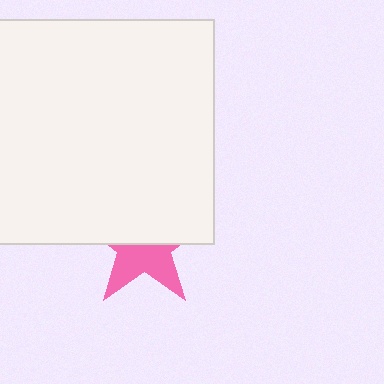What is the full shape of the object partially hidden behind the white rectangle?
The partially hidden object is a pink star.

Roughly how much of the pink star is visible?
A small part of it is visible (roughly 44%).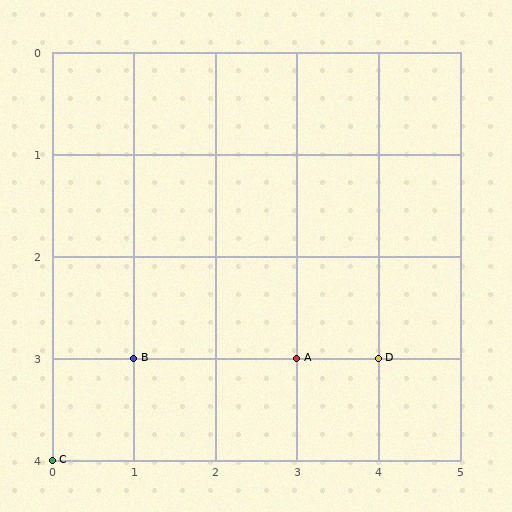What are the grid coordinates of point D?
Point D is at grid coordinates (4, 3).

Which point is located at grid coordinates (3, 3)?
Point A is at (3, 3).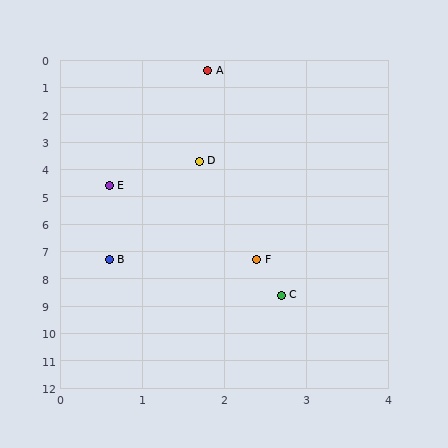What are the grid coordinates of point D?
Point D is at approximately (1.7, 3.7).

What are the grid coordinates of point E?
Point E is at approximately (0.6, 4.6).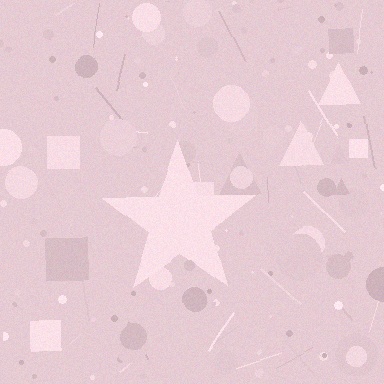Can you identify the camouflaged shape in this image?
The camouflaged shape is a star.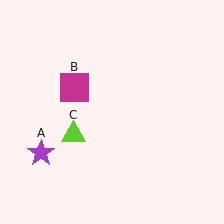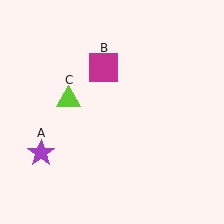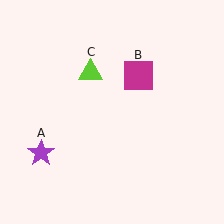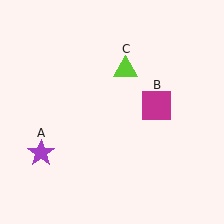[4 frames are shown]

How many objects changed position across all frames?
2 objects changed position: magenta square (object B), lime triangle (object C).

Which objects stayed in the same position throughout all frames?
Purple star (object A) remained stationary.